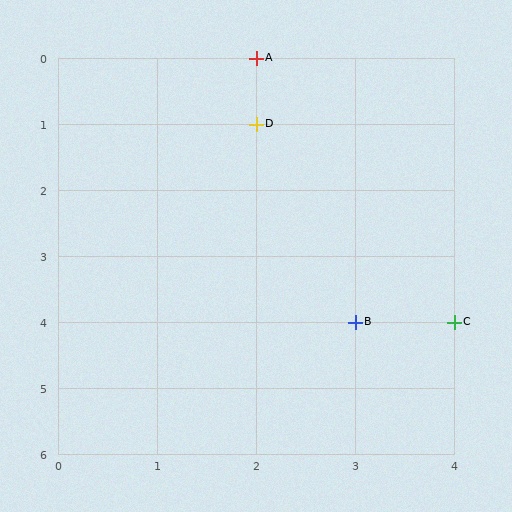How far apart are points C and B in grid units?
Points C and B are 1 column apart.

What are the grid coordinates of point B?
Point B is at grid coordinates (3, 4).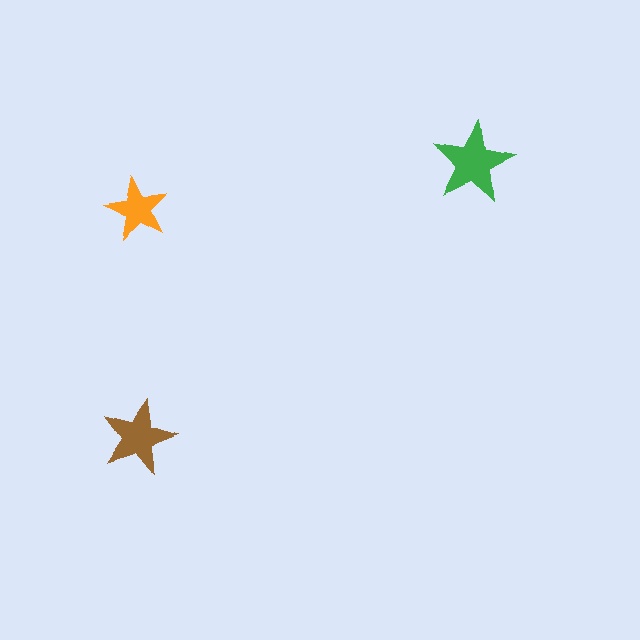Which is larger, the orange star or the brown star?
The brown one.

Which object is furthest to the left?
The brown star is leftmost.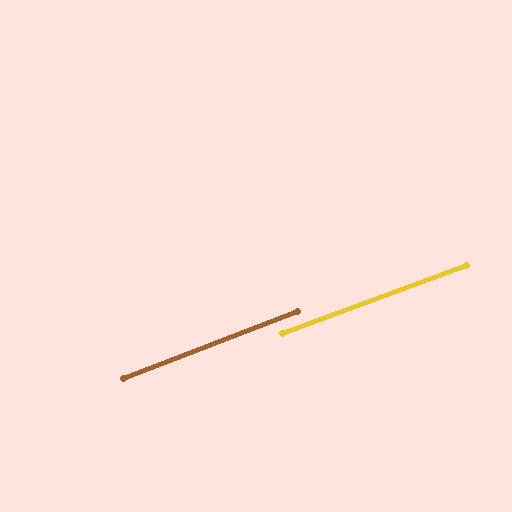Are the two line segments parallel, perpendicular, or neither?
Parallel — their directions differ by only 0.8°.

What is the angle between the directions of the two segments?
Approximately 1 degree.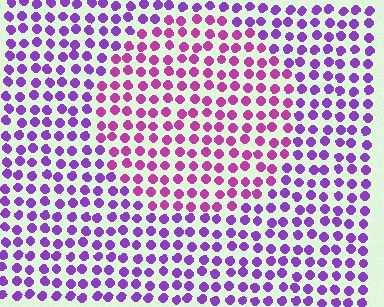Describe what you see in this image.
The image is filled with small purple elements in a uniform arrangement. A circle-shaped region is visible where the elements are tinted to a slightly different hue, forming a subtle color boundary.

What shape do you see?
I see a circle.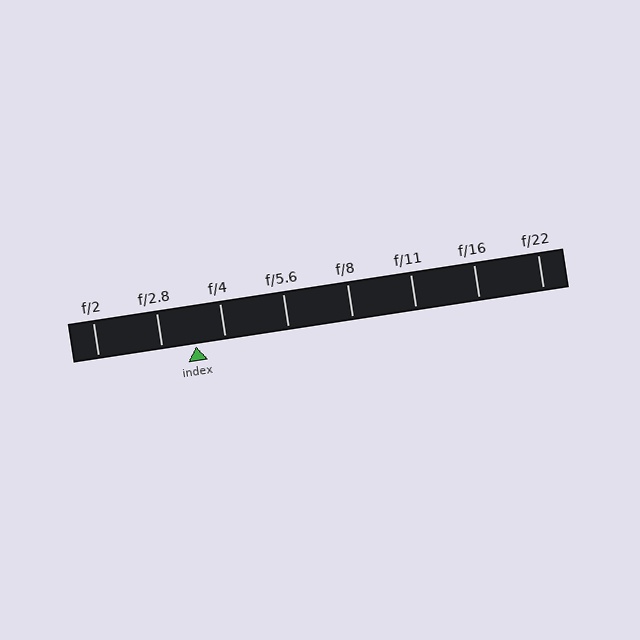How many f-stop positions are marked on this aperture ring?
There are 8 f-stop positions marked.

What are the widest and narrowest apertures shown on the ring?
The widest aperture shown is f/2 and the narrowest is f/22.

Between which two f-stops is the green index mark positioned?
The index mark is between f/2.8 and f/4.